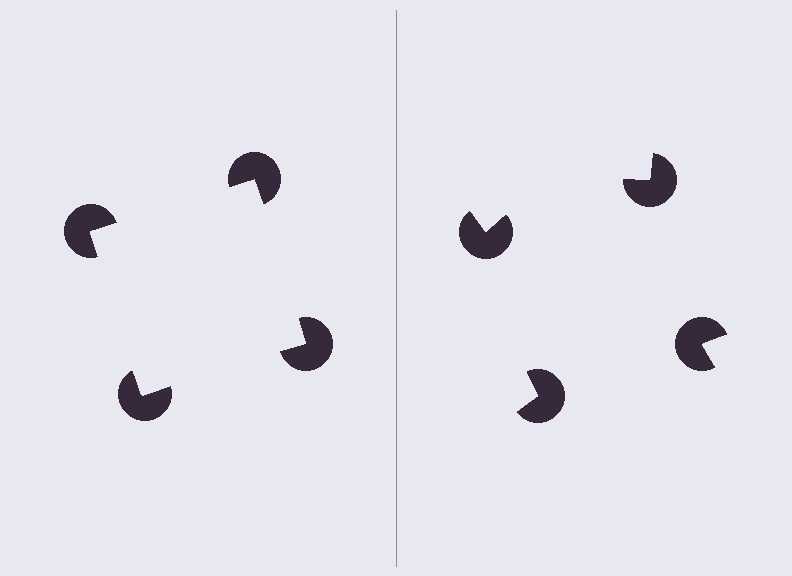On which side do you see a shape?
An illusory square appears on the left side. On the right side the wedge cuts are rotated, so no coherent shape forms.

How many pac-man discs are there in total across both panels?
8 — 4 on each side.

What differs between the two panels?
The pac-man discs are positioned identically on both sides; only the wedge orientations differ. On the left they align to a square; on the right they are misaligned.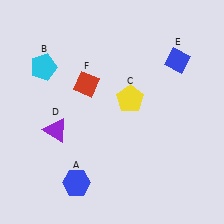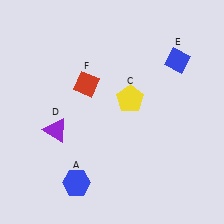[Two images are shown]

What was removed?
The cyan pentagon (B) was removed in Image 2.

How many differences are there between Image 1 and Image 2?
There is 1 difference between the two images.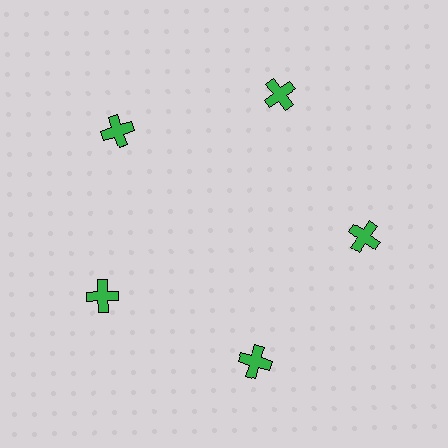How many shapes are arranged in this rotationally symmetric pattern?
There are 5 shapes, arranged in 5 groups of 1.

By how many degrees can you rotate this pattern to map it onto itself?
The pattern maps onto itself every 72 degrees of rotation.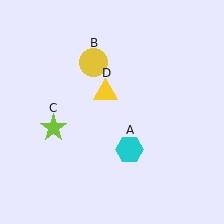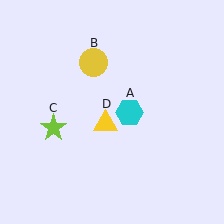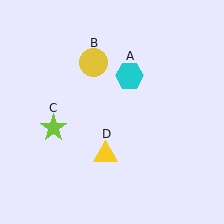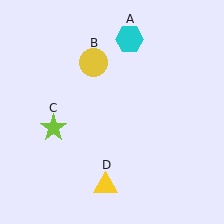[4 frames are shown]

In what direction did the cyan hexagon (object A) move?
The cyan hexagon (object A) moved up.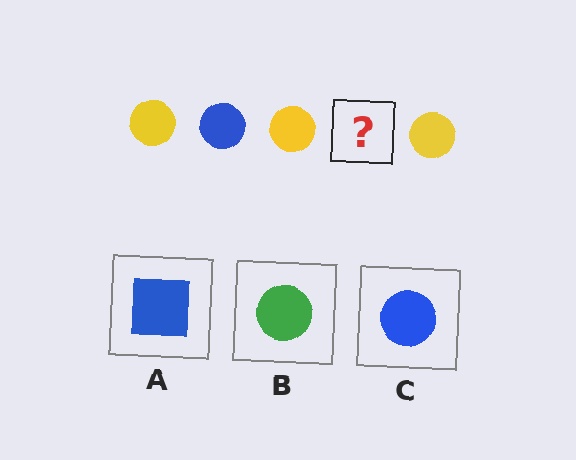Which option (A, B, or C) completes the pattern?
C.